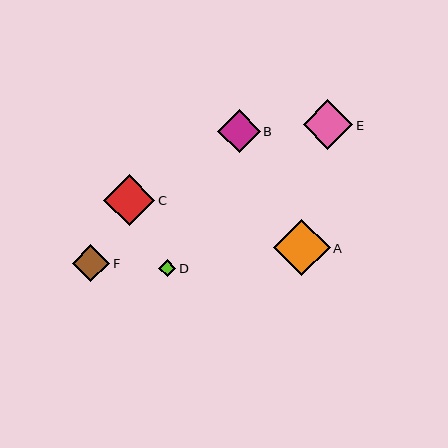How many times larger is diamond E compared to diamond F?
Diamond E is approximately 1.3 times the size of diamond F.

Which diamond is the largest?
Diamond A is the largest with a size of approximately 57 pixels.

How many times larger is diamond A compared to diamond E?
Diamond A is approximately 1.1 times the size of diamond E.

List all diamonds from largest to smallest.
From largest to smallest: A, C, E, B, F, D.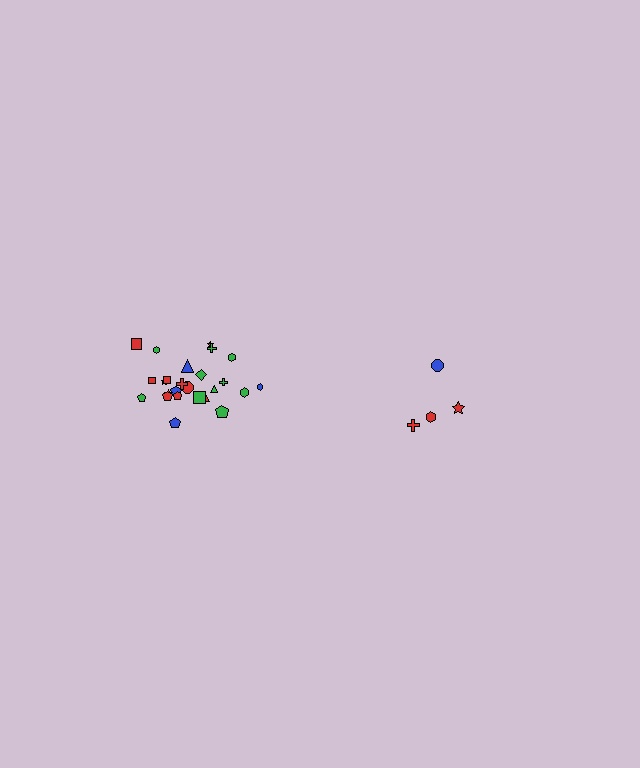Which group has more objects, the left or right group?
The left group.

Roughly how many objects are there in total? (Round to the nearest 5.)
Roughly 30 objects in total.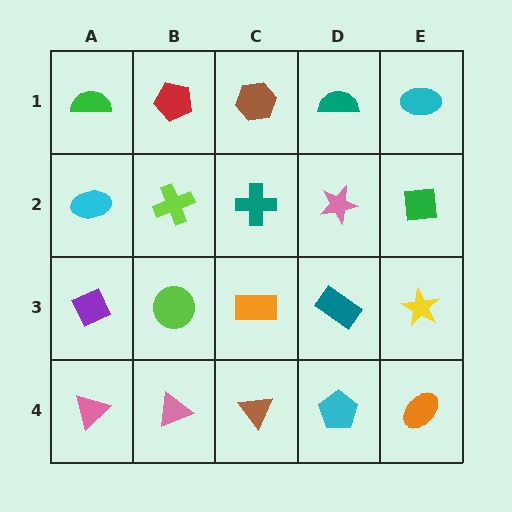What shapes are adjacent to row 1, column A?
A cyan ellipse (row 2, column A), a red pentagon (row 1, column B).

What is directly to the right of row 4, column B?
A brown triangle.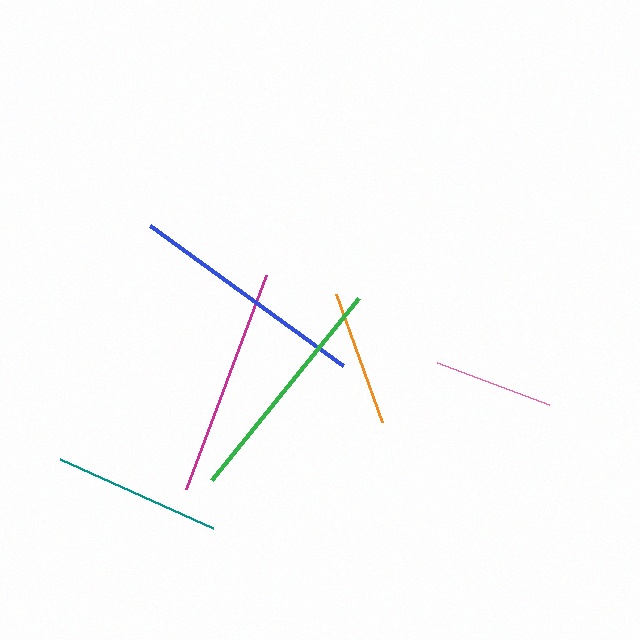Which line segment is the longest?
The blue line is the longest at approximately 239 pixels.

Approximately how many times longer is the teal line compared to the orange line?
The teal line is approximately 1.2 times the length of the orange line.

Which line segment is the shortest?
The pink line is the shortest at approximately 120 pixels.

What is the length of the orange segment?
The orange segment is approximately 137 pixels long.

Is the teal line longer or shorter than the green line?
The green line is longer than the teal line.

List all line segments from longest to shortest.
From longest to shortest: blue, green, magenta, teal, orange, pink.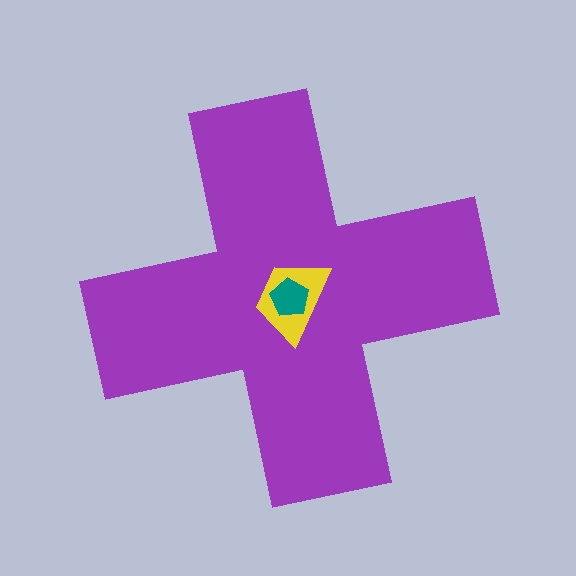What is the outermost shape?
The purple cross.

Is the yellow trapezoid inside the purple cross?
Yes.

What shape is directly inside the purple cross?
The yellow trapezoid.